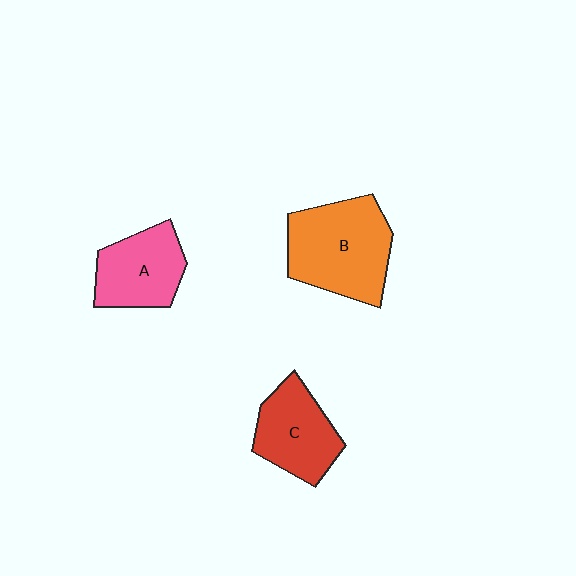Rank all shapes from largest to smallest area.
From largest to smallest: B (orange), C (red), A (pink).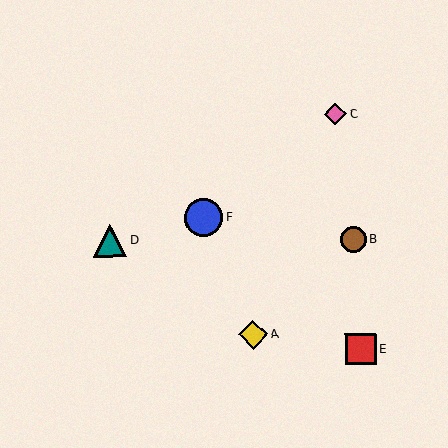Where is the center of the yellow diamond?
The center of the yellow diamond is at (253, 334).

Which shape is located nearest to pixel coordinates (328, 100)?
The pink diamond (labeled C) at (335, 114) is nearest to that location.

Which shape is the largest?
The blue circle (labeled F) is the largest.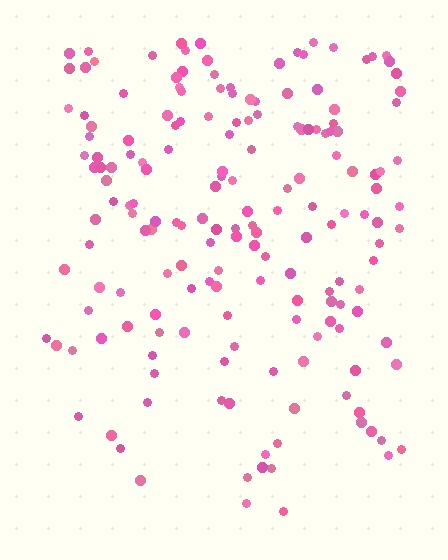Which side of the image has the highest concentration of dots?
The top.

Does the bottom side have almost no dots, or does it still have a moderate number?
Still a moderate number, just noticeably fewer than the top.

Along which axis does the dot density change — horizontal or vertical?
Vertical.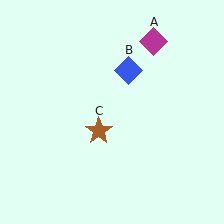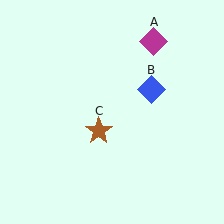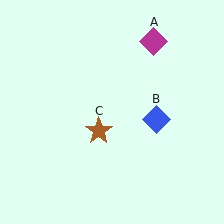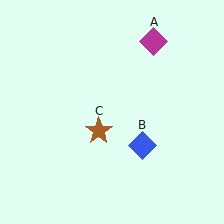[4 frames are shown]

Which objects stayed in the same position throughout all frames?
Magenta diamond (object A) and brown star (object C) remained stationary.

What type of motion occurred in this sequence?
The blue diamond (object B) rotated clockwise around the center of the scene.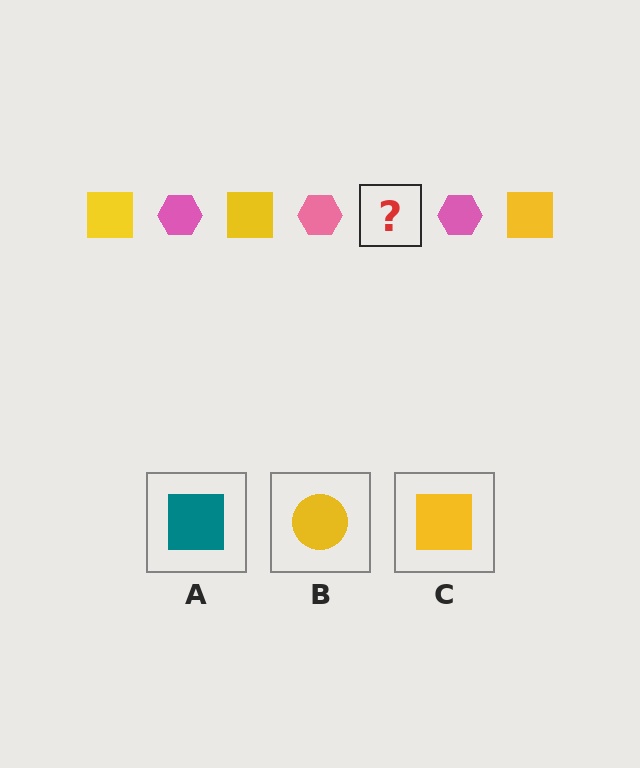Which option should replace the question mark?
Option C.